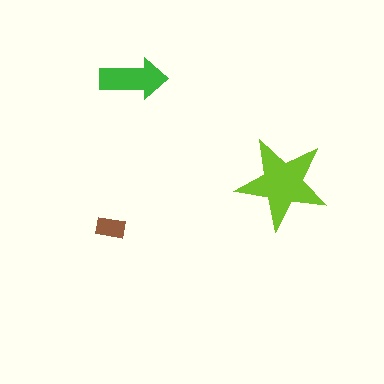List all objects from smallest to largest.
The brown rectangle, the green arrow, the lime star.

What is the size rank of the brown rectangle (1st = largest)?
3rd.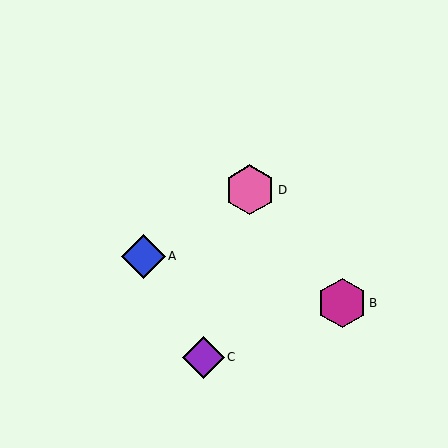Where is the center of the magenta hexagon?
The center of the magenta hexagon is at (342, 303).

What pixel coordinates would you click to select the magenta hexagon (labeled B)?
Click at (342, 303) to select the magenta hexagon B.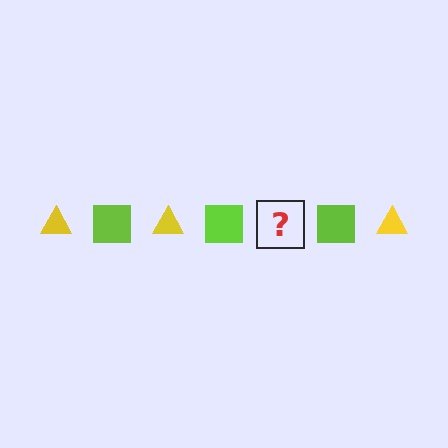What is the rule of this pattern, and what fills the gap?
The rule is that the pattern alternates between yellow triangle and lime square. The gap should be filled with a yellow triangle.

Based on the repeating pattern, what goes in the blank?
The blank should be a yellow triangle.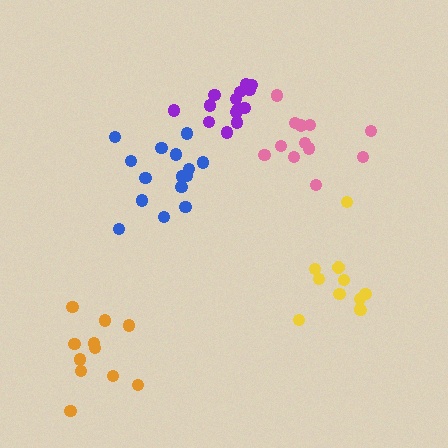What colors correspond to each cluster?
The clusters are colored: pink, orange, blue, yellow, purple.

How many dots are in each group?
Group 1: 12 dots, Group 2: 11 dots, Group 3: 15 dots, Group 4: 11 dots, Group 5: 14 dots (63 total).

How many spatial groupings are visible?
There are 5 spatial groupings.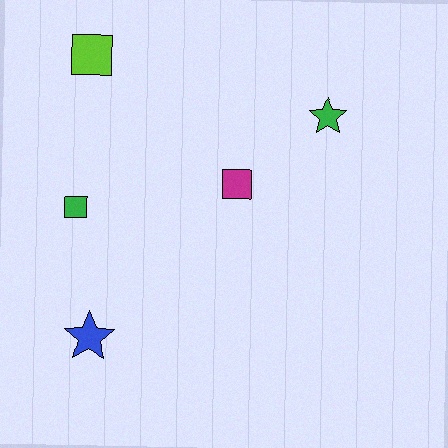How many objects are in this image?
There are 5 objects.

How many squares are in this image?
There are 3 squares.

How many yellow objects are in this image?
There are no yellow objects.